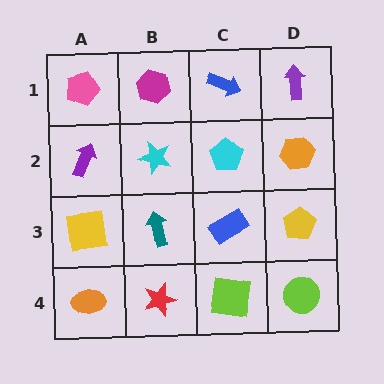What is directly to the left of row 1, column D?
A blue arrow.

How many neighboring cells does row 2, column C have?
4.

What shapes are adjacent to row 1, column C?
A cyan pentagon (row 2, column C), a magenta hexagon (row 1, column B), a purple arrow (row 1, column D).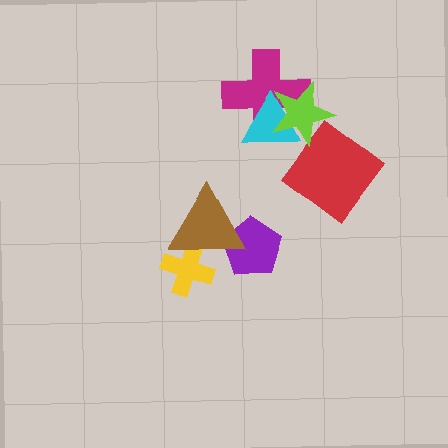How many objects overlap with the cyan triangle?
2 objects overlap with the cyan triangle.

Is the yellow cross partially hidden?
Yes, it is partially covered by another shape.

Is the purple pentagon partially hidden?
Yes, it is partially covered by another shape.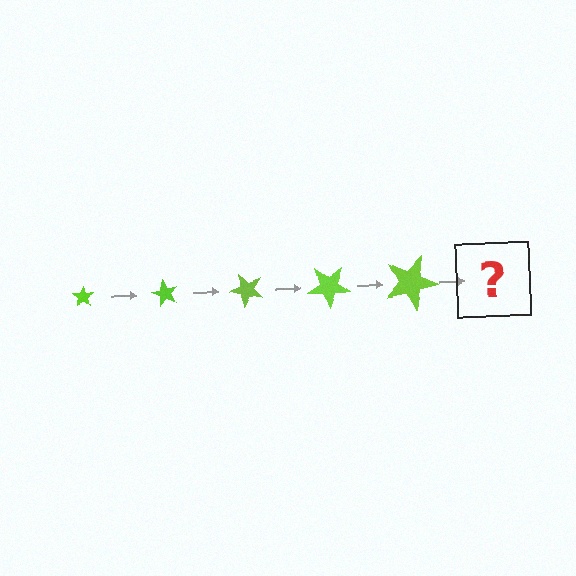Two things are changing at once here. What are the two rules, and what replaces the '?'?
The two rules are that the star grows larger each step and it rotates 60 degrees each step. The '?' should be a star, larger than the previous one and rotated 300 degrees from the start.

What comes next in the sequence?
The next element should be a star, larger than the previous one and rotated 300 degrees from the start.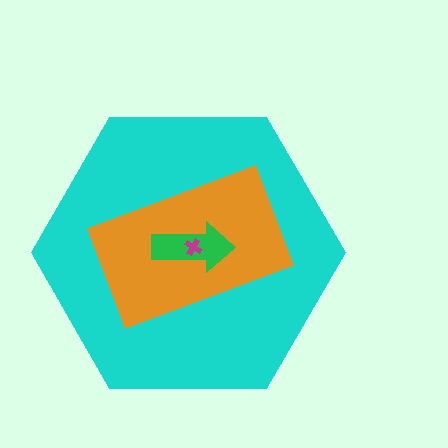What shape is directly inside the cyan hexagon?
The orange rectangle.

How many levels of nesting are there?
4.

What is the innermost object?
The magenta cross.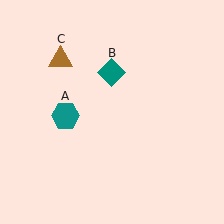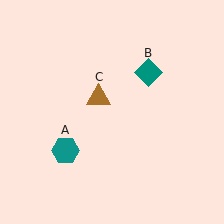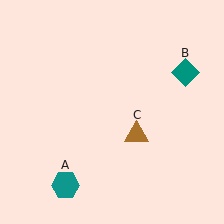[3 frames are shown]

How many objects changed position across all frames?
3 objects changed position: teal hexagon (object A), teal diamond (object B), brown triangle (object C).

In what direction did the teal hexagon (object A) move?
The teal hexagon (object A) moved down.